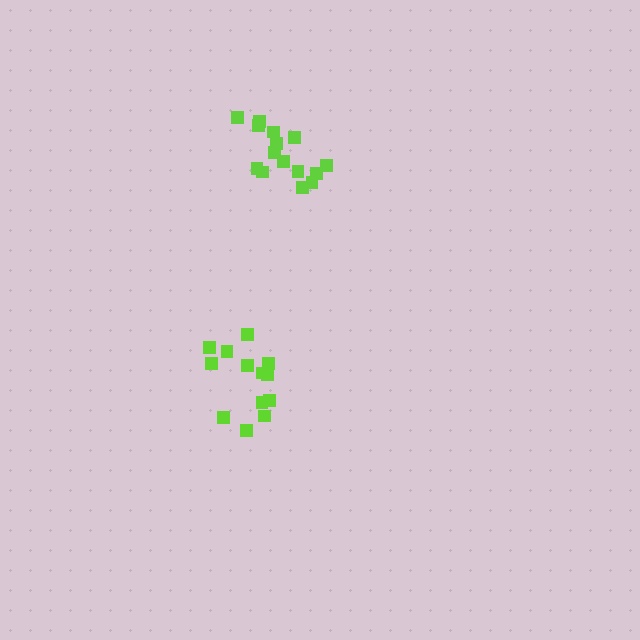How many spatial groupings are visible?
There are 2 spatial groupings.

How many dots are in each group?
Group 1: 13 dots, Group 2: 15 dots (28 total).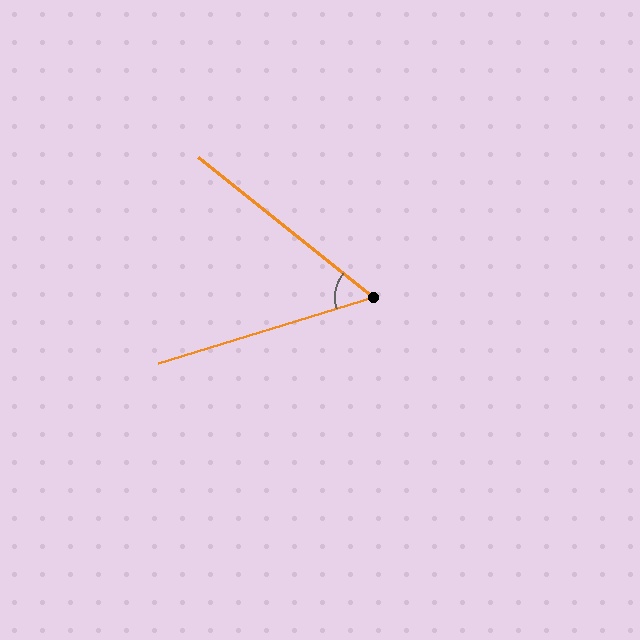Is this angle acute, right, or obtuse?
It is acute.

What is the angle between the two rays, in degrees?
Approximately 56 degrees.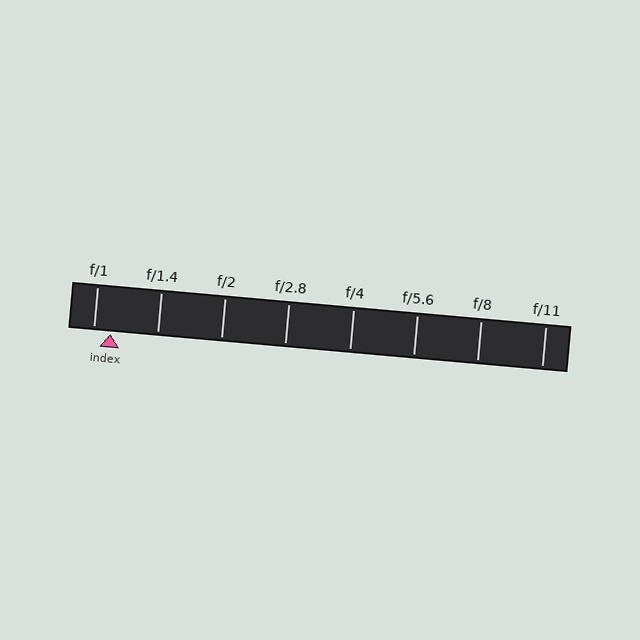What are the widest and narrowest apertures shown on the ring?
The widest aperture shown is f/1 and the narrowest is f/11.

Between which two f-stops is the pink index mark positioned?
The index mark is between f/1 and f/1.4.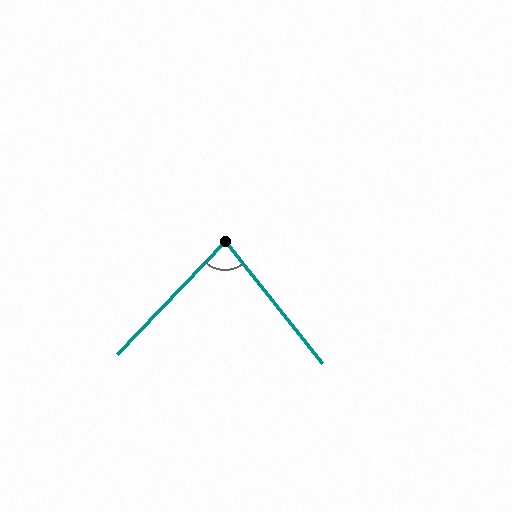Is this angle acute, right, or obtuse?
It is acute.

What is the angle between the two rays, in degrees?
Approximately 82 degrees.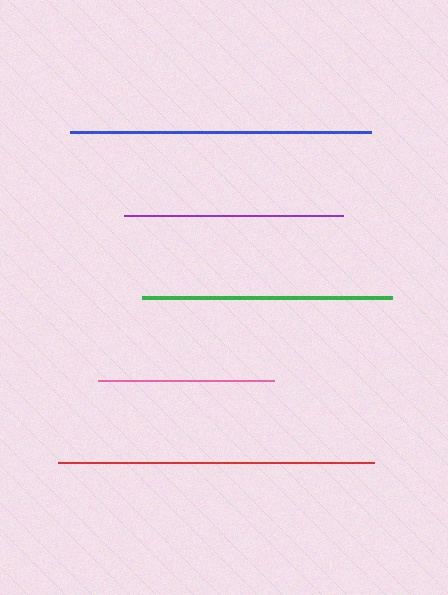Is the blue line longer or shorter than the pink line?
The blue line is longer than the pink line.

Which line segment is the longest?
The red line is the longest at approximately 316 pixels.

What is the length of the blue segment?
The blue segment is approximately 300 pixels long.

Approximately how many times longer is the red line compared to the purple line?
The red line is approximately 1.4 times the length of the purple line.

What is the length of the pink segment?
The pink segment is approximately 176 pixels long.